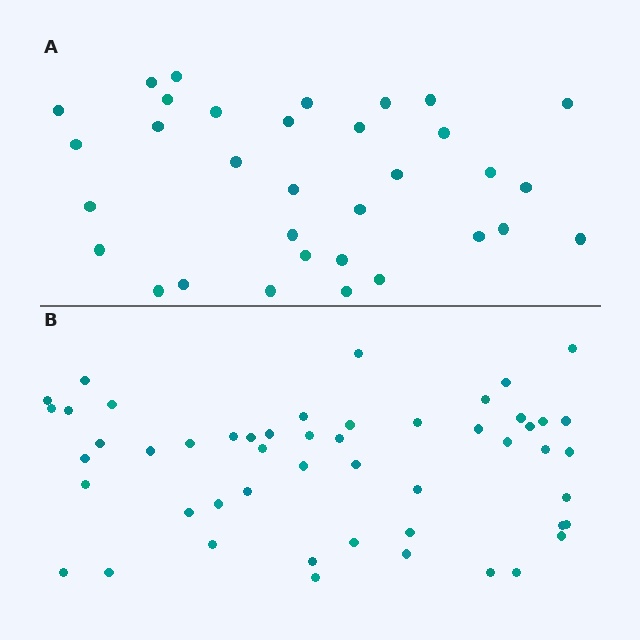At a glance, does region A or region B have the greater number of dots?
Region B (the bottom region) has more dots.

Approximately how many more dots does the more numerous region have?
Region B has approximately 20 more dots than region A.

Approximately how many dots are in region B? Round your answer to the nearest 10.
About 50 dots. (The exact count is 51, which rounds to 50.)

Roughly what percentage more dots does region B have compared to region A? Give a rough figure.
About 55% more.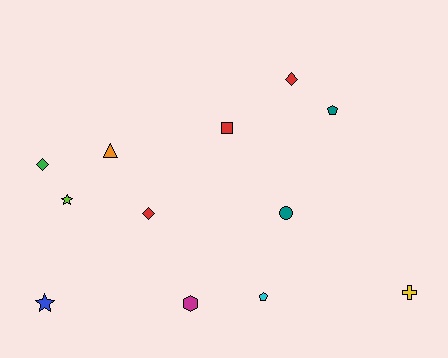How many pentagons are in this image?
There are 2 pentagons.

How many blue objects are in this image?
There is 1 blue object.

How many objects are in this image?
There are 12 objects.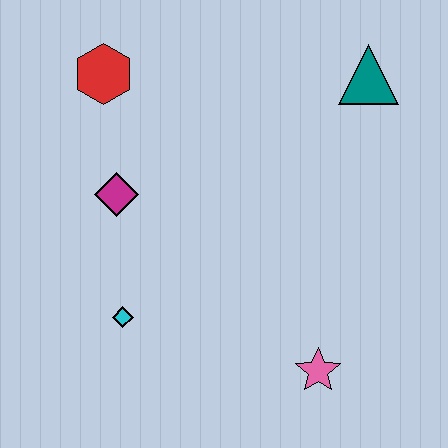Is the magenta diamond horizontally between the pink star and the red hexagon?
Yes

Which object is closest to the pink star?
The cyan diamond is closest to the pink star.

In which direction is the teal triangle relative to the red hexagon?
The teal triangle is to the right of the red hexagon.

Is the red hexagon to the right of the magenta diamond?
No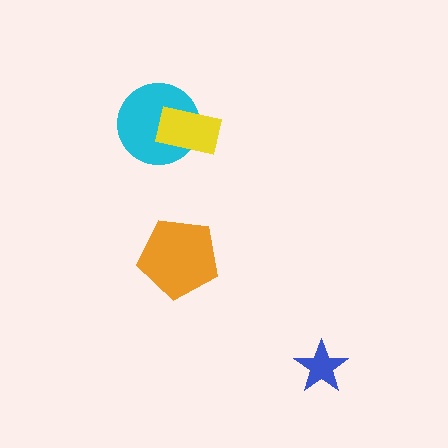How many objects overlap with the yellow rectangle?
1 object overlaps with the yellow rectangle.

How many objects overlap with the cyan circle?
1 object overlaps with the cyan circle.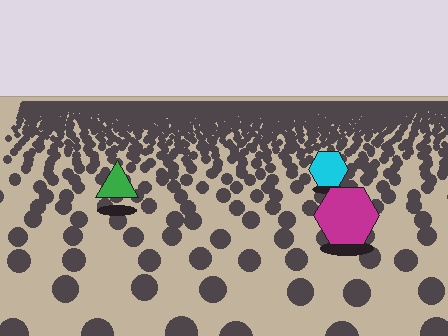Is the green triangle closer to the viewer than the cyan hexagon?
Yes. The green triangle is closer — you can tell from the texture gradient: the ground texture is coarser near it.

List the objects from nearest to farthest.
From nearest to farthest: the magenta hexagon, the green triangle, the cyan hexagon.